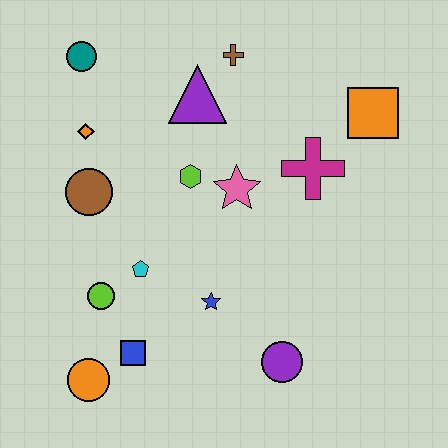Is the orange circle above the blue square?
No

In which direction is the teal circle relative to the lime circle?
The teal circle is above the lime circle.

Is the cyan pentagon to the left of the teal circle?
No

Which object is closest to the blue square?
The orange circle is closest to the blue square.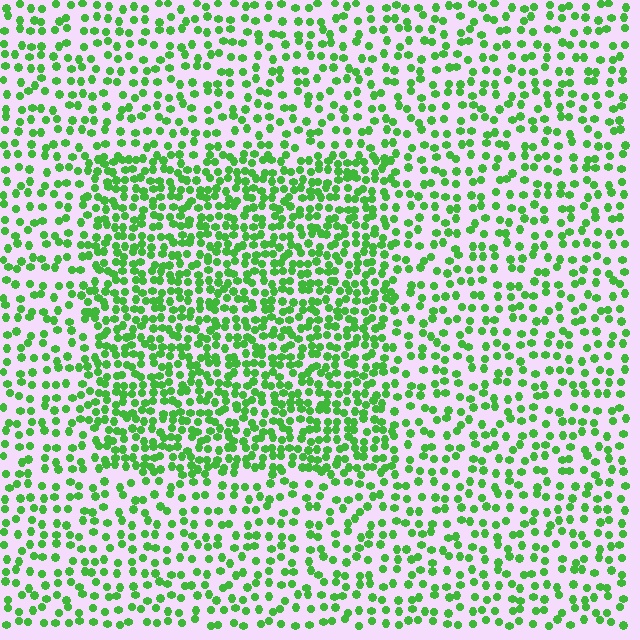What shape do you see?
I see a rectangle.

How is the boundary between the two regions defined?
The boundary is defined by a change in element density (approximately 1.9x ratio). All elements are the same color, size, and shape.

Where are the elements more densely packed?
The elements are more densely packed inside the rectangle boundary.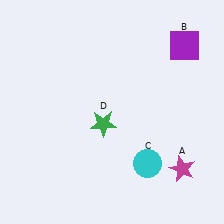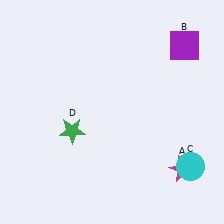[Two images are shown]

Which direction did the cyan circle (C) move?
The cyan circle (C) moved right.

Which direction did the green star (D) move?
The green star (D) moved left.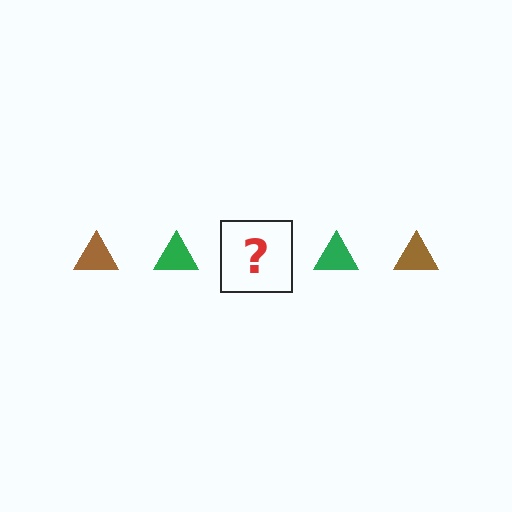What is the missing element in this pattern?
The missing element is a brown triangle.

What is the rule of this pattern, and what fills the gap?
The rule is that the pattern cycles through brown, green triangles. The gap should be filled with a brown triangle.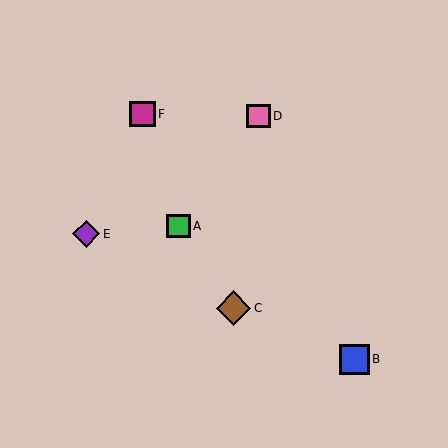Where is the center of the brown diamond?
The center of the brown diamond is at (234, 308).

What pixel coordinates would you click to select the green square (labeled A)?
Click at (179, 226) to select the green square A.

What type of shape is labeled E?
Shape E is a purple diamond.